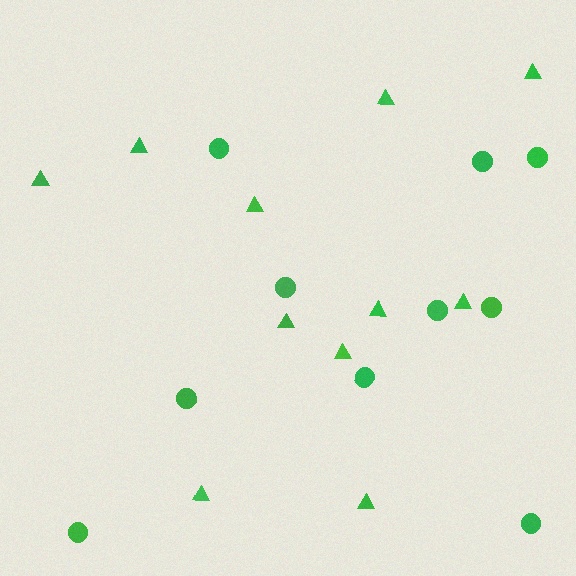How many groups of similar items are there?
There are 2 groups: one group of triangles (11) and one group of circles (10).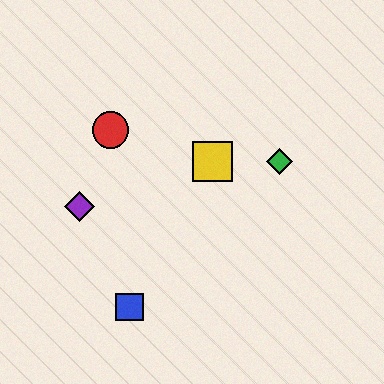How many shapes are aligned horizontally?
2 shapes (the green diamond, the yellow square) are aligned horizontally.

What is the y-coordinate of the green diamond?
The green diamond is at y≈161.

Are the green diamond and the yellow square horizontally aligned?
Yes, both are at y≈161.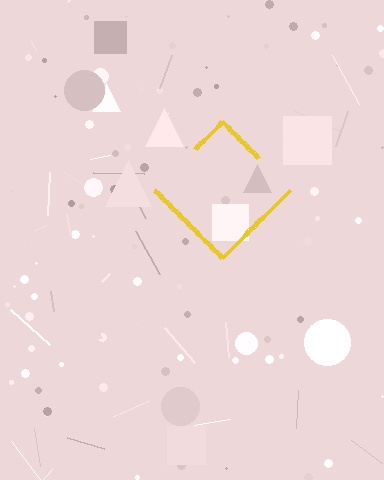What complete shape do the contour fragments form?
The contour fragments form a diamond.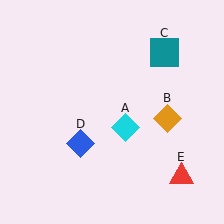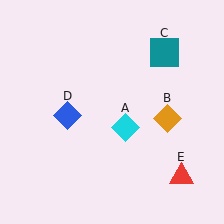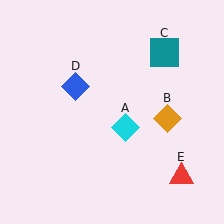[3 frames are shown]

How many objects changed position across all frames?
1 object changed position: blue diamond (object D).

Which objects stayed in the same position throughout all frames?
Cyan diamond (object A) and orange diamond (object B) and teal square (object C) and red triangle (object E) remained stationary.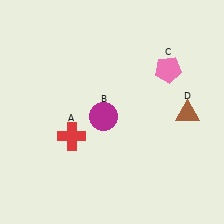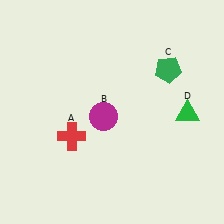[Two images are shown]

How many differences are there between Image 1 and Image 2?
There are 2 differences between the two images.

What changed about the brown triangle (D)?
In Image 1, D is brown. In Image 2, it changed to green.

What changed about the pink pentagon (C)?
In Image 1, C is pink. In Image 2, it changed to green.